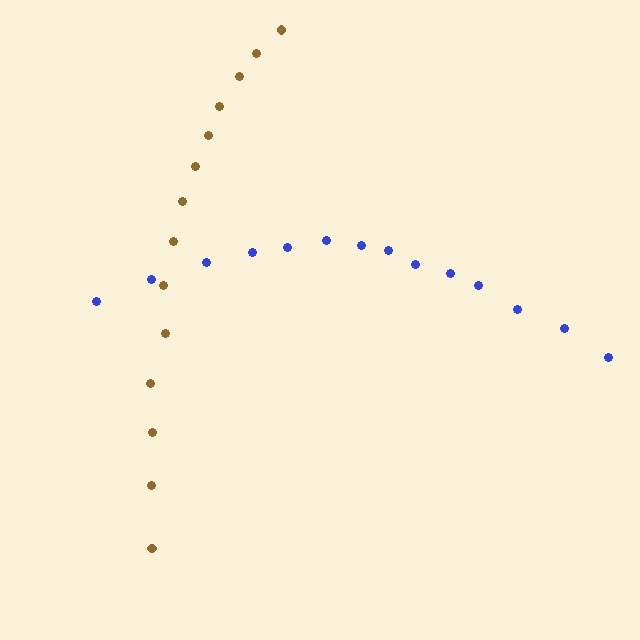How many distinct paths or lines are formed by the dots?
There are 2 distinct paths.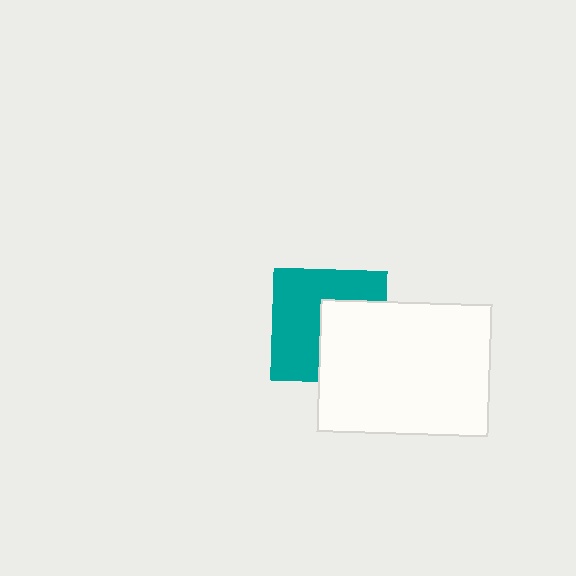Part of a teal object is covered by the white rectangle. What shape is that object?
It is a square.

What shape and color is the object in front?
The object in front is a white rectangle.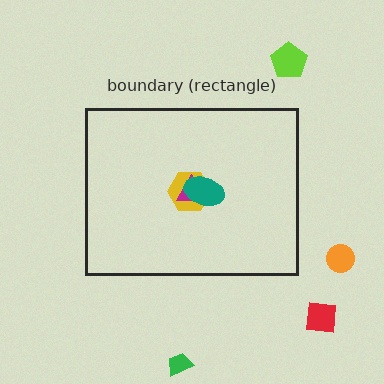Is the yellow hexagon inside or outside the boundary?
Inside.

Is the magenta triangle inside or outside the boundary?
Inside.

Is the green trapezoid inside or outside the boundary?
Outside.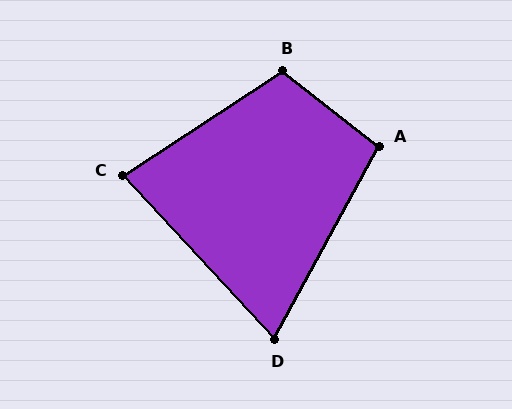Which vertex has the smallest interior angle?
D, at approximately 71 degrees.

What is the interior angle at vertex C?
Approximately 81 degrees (acute).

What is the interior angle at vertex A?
Approximately 99 degrees (obtuse).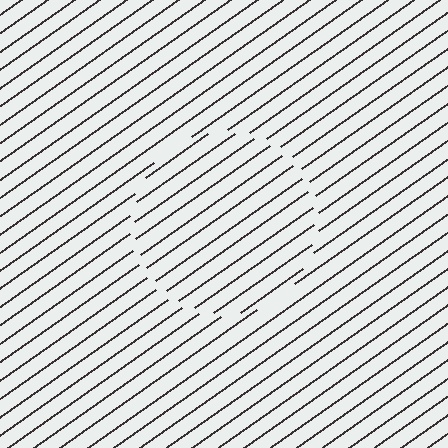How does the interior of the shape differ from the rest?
The interior of the shape contains the same grating, shifted by half a period — the contour is defined by the phase discontinuity where line-ends from the inner and outer gratings abut.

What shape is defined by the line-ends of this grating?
An illusory circle. The interior of the shape contains the same grating, shifted by half a period — the contour is defined by the phase discontinuity where line-ends from the inner and outer gratings abut.